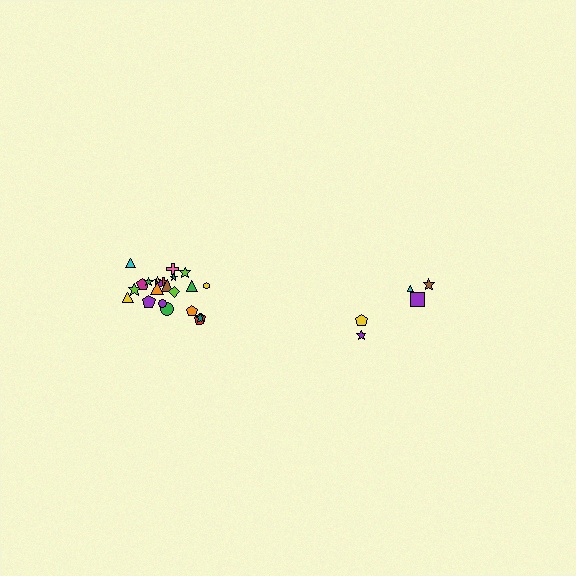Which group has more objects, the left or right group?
The left group.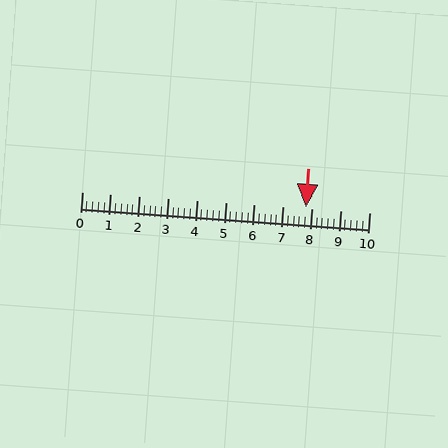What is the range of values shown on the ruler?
The ruler shows values from 0 to 10.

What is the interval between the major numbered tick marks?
The major tick marks are spaced 1 units apart.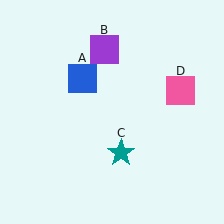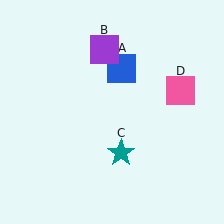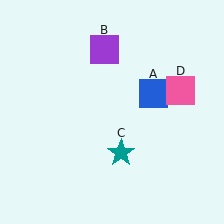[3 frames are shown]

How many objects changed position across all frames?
1 object changed position: blue square (object A).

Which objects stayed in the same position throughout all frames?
Purple square (object B) and teal star (object C) and pink square (object D) remained stationary.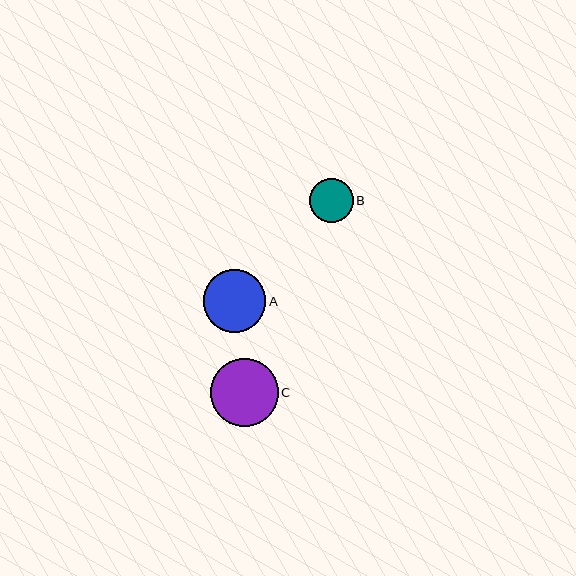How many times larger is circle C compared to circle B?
Circle C is approximately 1.5 times the size of circle B.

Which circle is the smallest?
Circle B is the smallest with a size of approximately 44 pixels.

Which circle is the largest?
Circle C is the largest with a size of approximately 68 pixels.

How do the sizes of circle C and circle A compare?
Circle C and circle A are approximately the same size.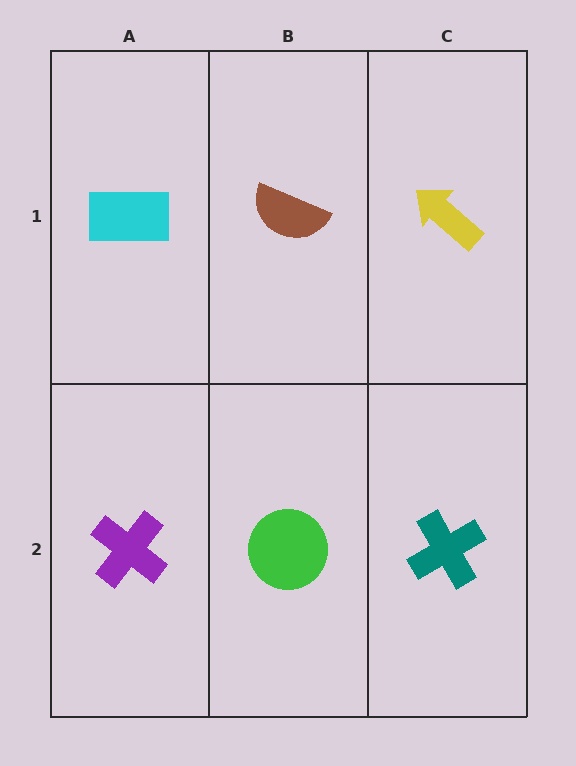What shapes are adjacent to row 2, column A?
A cyan rectangle (row 1, column A), a green circle (row 2, column B).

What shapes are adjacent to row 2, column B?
A brown semicircle (row 1, column B), a purple cross (row 2, column A), a teal cross (row 2, column C).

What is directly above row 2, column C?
A yellow arrow.